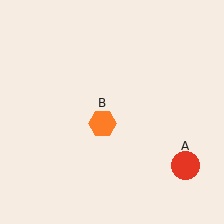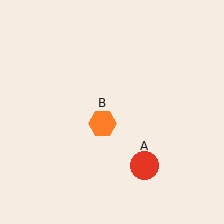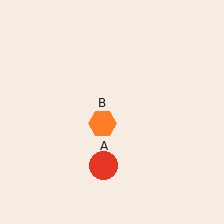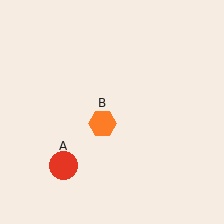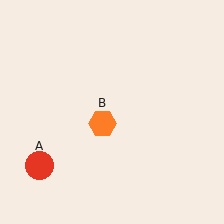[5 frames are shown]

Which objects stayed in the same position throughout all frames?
Orange hexagon (object B) remained stationary.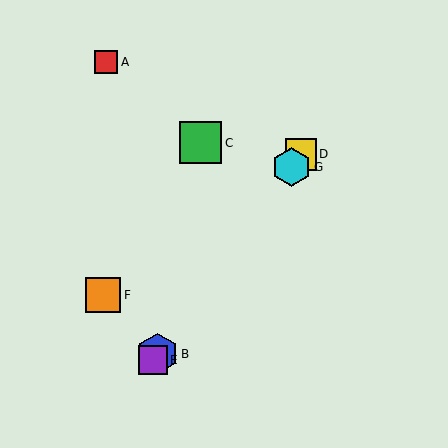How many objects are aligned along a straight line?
4 objects (B, D, E, G) are aligned along a straight line.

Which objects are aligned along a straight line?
Objects B, D, E, G are aligned along a straight line.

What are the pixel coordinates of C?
Object C is at (201, 143).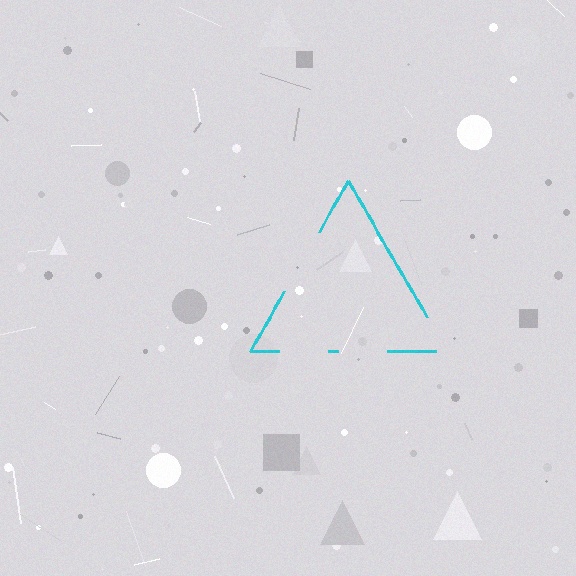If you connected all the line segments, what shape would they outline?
They would outline a triangle.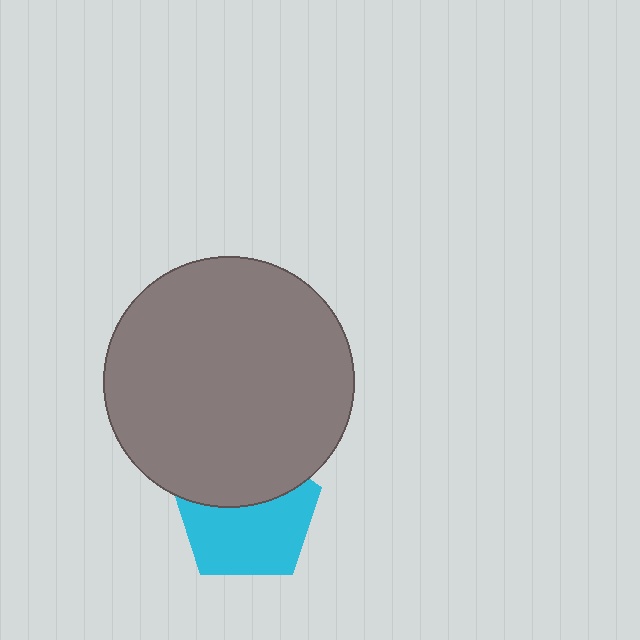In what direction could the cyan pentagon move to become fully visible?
The cyan pentagon could move down. That would shift it out from behind the gray circle entirely.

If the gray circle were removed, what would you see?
You would see the complete cyan pentagon.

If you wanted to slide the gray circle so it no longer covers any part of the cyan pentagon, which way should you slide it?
Slide it up — that is the most direct way to separate the two shapes.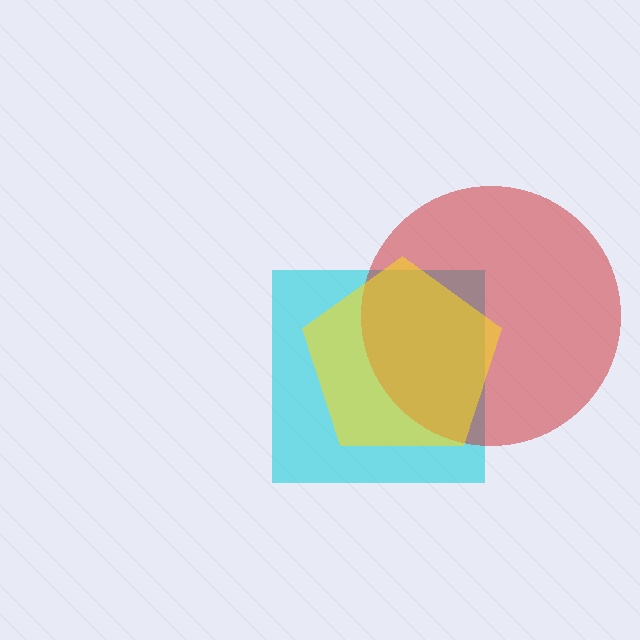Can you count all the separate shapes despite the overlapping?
Yes, there are 3 separate shapes.